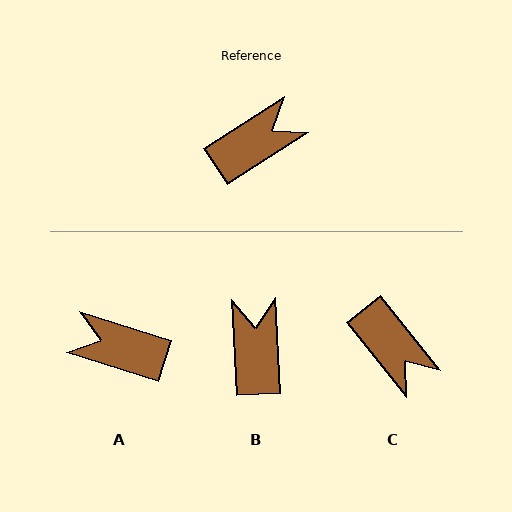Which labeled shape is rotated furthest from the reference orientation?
A, about 130 degrees away.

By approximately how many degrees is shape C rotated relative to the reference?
Approximately 84 degrees clockwise.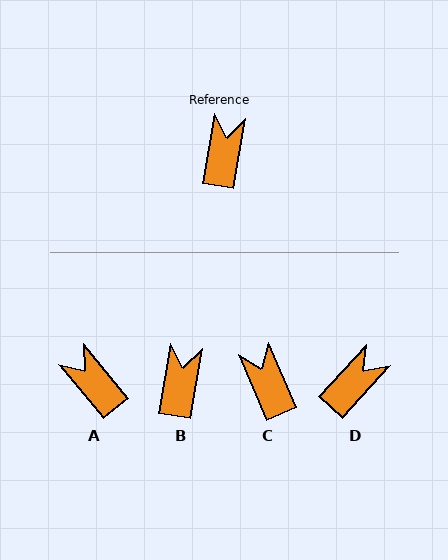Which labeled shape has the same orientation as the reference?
B.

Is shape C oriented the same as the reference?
No, it is off by about 33 degrees.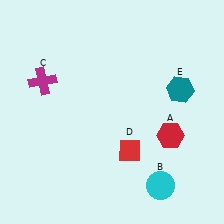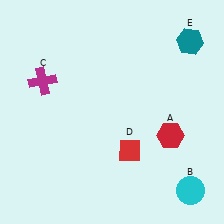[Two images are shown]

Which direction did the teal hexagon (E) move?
The teal hexagon (E) moved up.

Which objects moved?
The objects that moved are: the cyan circle (B), the teal hexagon (E).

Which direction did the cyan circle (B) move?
The cyan circle (B) moved right.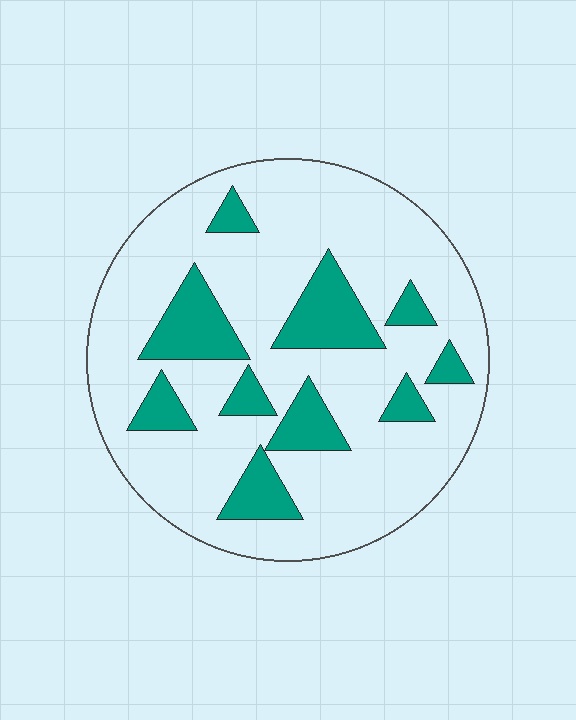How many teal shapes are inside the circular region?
10.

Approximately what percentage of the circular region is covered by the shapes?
Approximately 20%.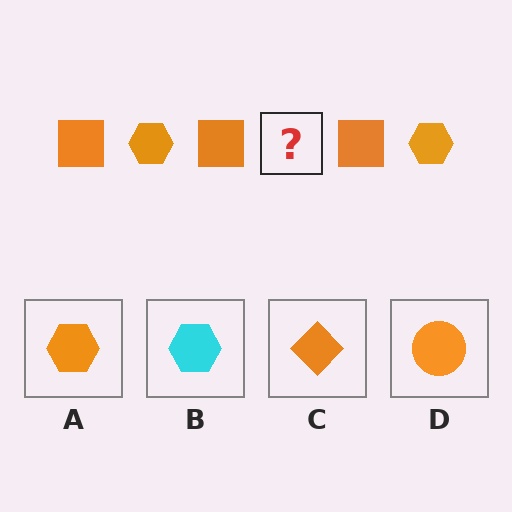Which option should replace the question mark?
Option A.